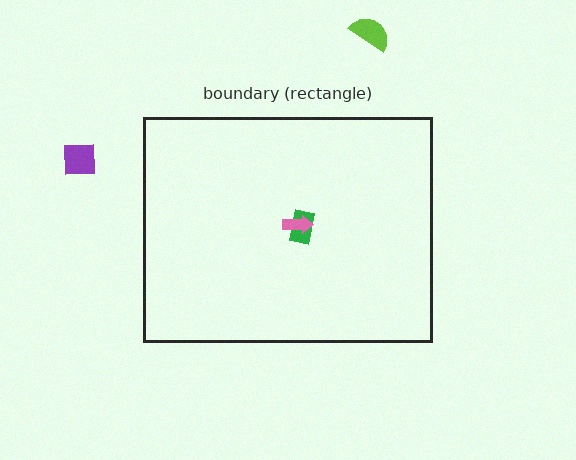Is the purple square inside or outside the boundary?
Outside.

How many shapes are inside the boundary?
2 inside, 2 outside.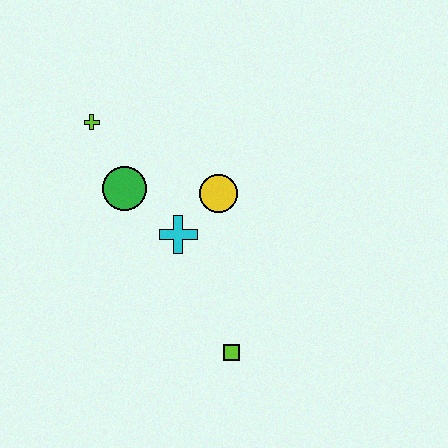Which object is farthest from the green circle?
The lime square is farthest from the green circle.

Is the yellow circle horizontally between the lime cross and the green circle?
No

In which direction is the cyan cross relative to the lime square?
The cyan cross is above the lime square.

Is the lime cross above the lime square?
Yes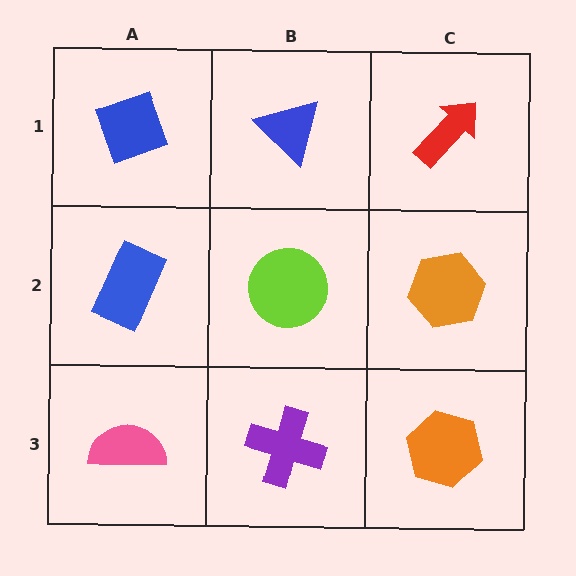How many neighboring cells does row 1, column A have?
2.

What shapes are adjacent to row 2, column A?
A blue diamond (row 1, column A), a pink semicircle (row 3, column A), a lime circle (row 2, column B).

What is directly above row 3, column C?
An orange hexagon.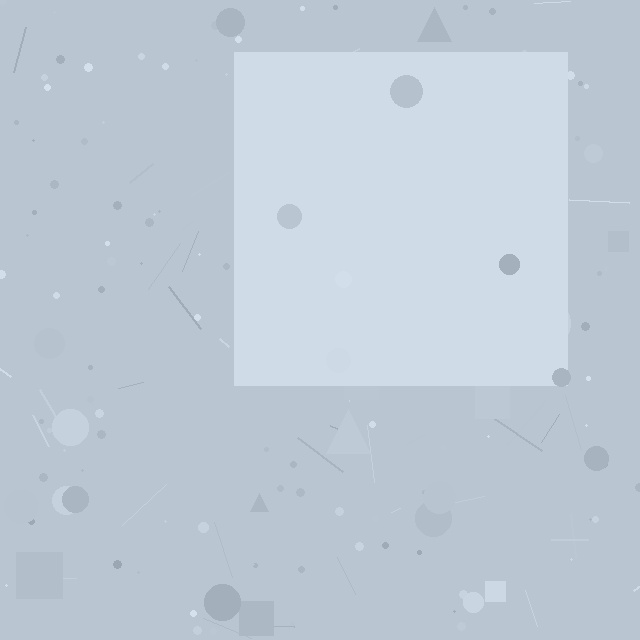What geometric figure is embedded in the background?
A square is embedded in the background.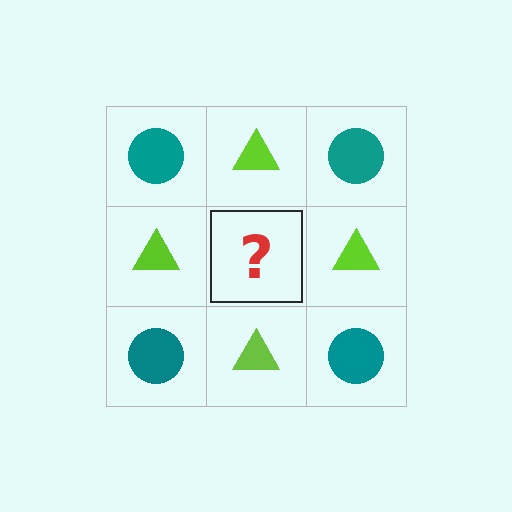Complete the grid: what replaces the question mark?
The question mark should be replaced with a teal circle.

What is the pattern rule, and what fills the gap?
The rule is that it alternates teal circle and lime triangle in a checkerboard pattern. The gap should be filled with a teal circle.